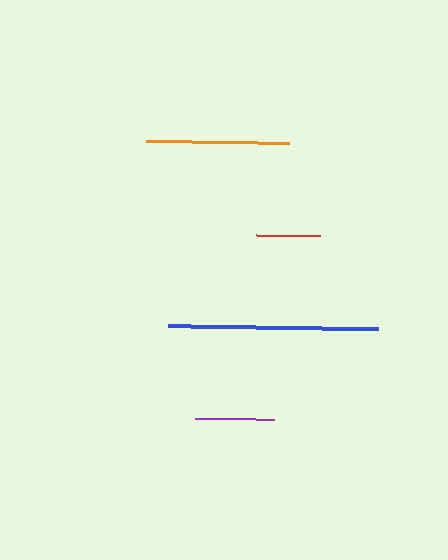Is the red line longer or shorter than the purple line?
The purple line is longer than the red line.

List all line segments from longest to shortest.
From longest to shortest: blue, orange, purple, red.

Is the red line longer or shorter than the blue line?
The blue line is longer than the red line.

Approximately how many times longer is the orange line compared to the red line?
The orange line is approximately 2.2 times the length of the red line.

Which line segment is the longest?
The blue line is the longest at approximately 210 pixels.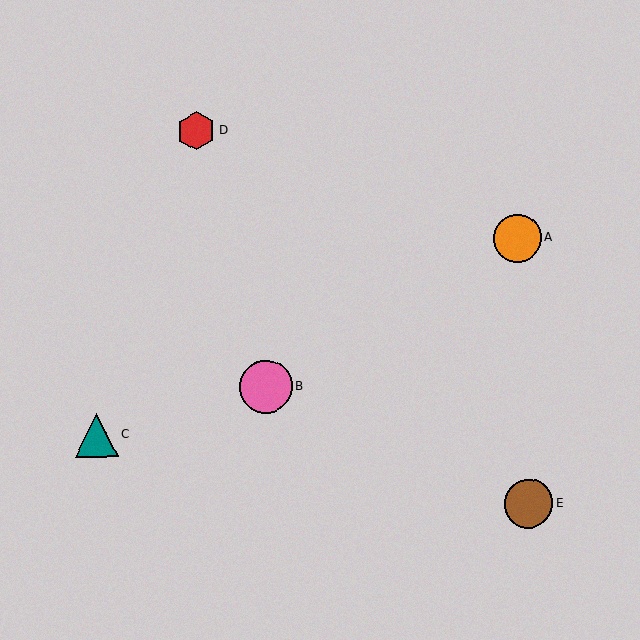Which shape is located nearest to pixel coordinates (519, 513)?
The brown circle (labeled E) at (529, 504) is nearest to that location.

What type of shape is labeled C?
Shape C is a teal triangle.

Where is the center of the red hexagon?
The center of the red hexagon is at (196, 131).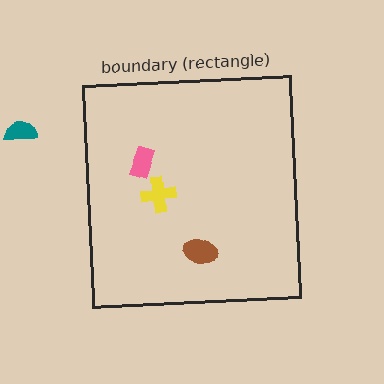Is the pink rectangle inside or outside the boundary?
Inside.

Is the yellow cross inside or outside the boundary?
Inside.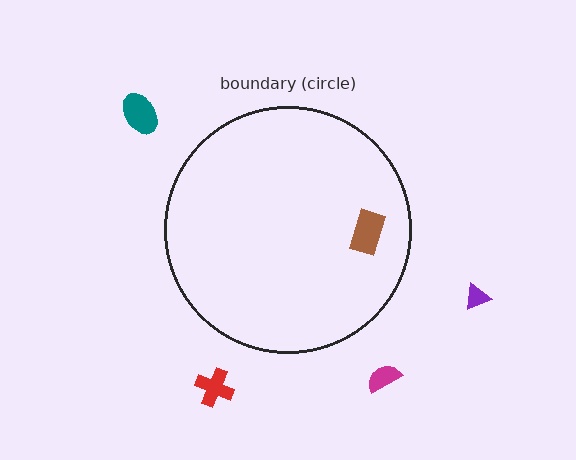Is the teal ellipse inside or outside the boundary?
Outside.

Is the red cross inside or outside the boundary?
Outside.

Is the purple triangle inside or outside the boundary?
Outside.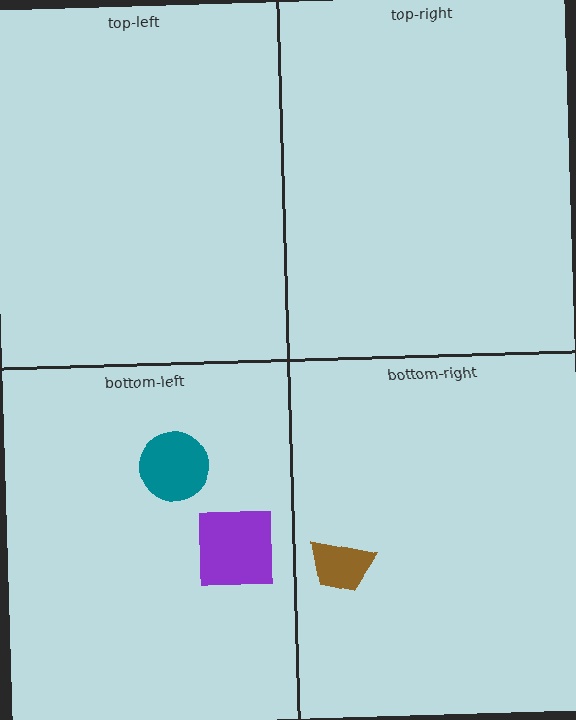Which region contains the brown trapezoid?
The bottom-right region.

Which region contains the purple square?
The bottom-left region.